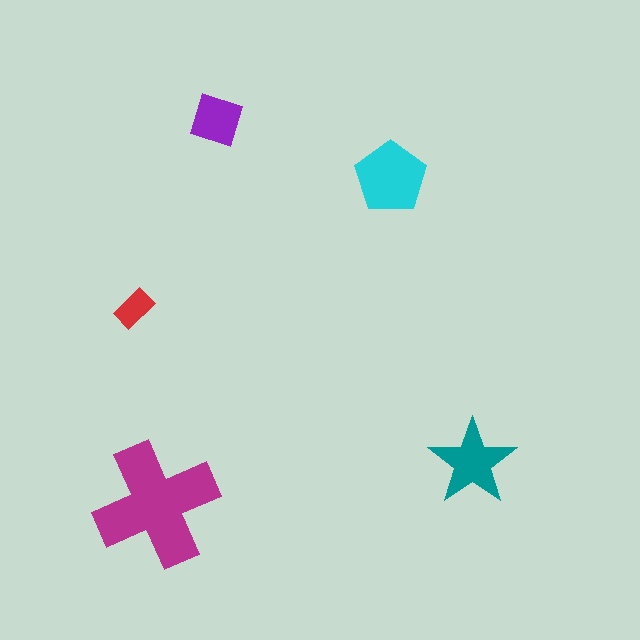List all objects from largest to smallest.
The magenta cross, the cyan pentagon, the teal star, the purple diamond, the red rectangle.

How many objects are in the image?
There are 5 objects in the image.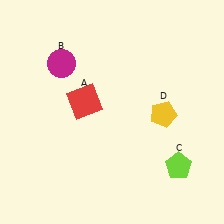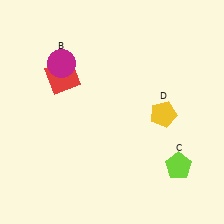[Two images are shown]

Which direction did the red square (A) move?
The red square (A) moved up.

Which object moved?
The red square (A) moved up.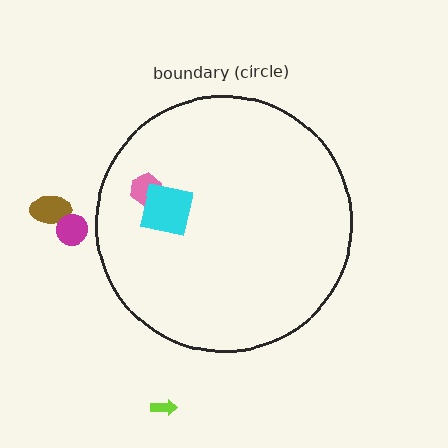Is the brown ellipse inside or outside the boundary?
Outside.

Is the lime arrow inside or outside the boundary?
Outside.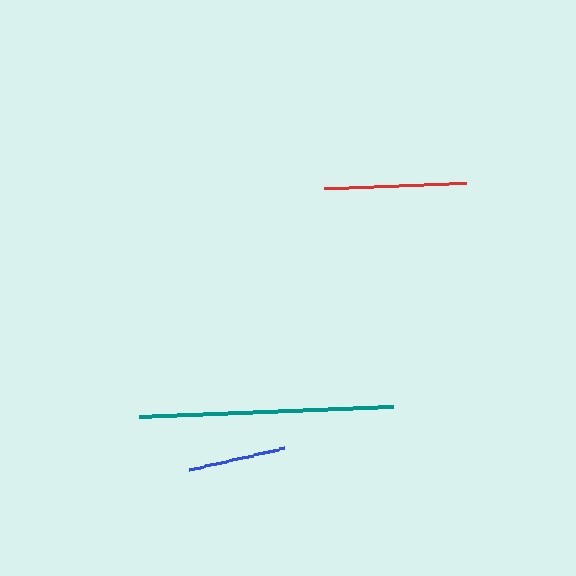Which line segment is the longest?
The teal line is the longest at approximately 255 pixels.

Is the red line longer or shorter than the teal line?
The teal line is longer than the red line.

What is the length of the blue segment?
The blue segment is approximately 97 pixels long.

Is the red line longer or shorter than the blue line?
The red line is longer than the blue line.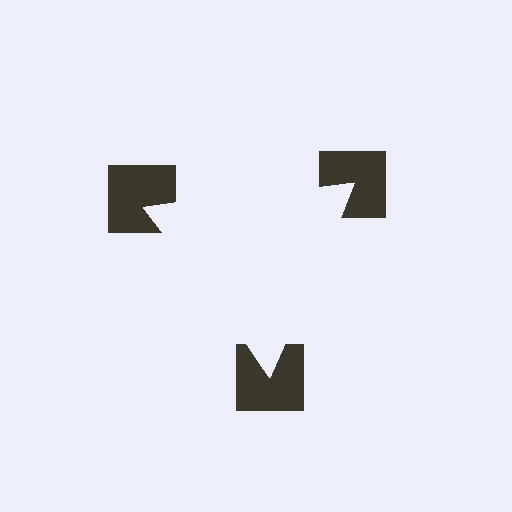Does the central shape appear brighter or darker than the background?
It typically appears slightly brighter than the background, even though no actual brightness change is drawn.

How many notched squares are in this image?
There are 3 — one at each vertex of the illusory triangle.